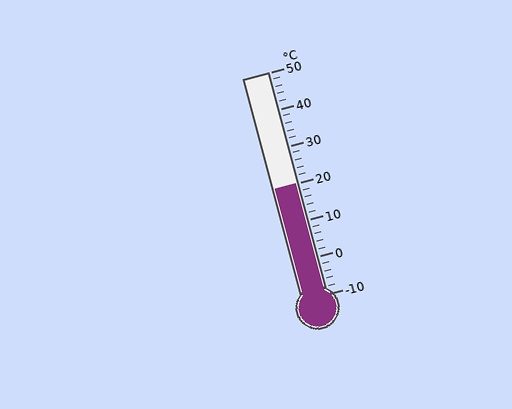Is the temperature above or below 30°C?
The temperature is below 30°C.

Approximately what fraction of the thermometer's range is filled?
The thermometer is filled to approximately 50% of its range.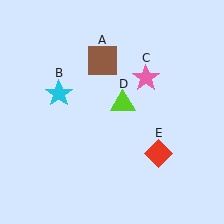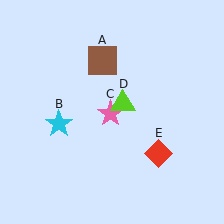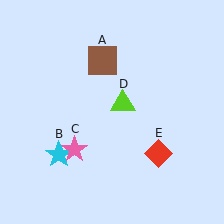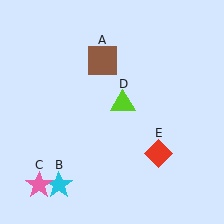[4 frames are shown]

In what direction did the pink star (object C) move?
The pink star (object C) moved down and to the left.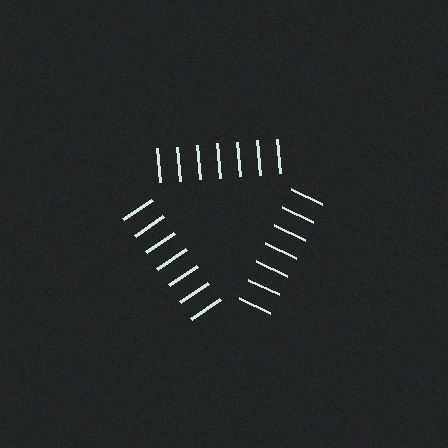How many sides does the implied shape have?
3 sides — the line-ends trace a triangle.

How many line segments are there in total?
21 — 7 along each of the 3 edges.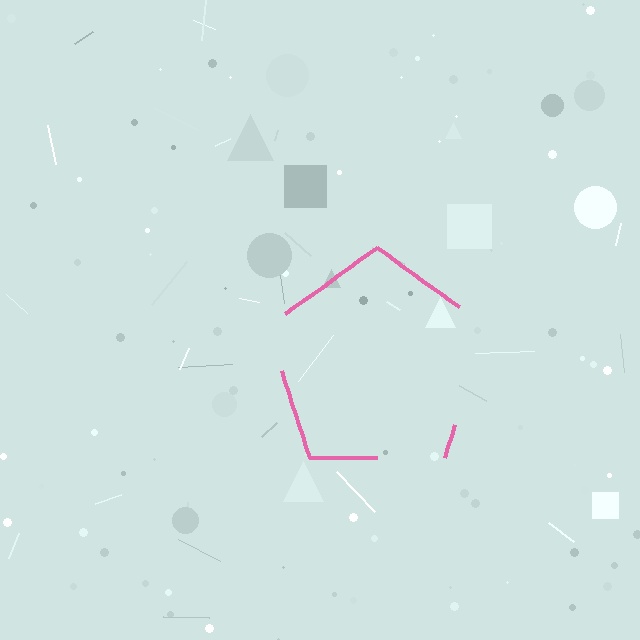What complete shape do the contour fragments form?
The contour fragments form a pentagon.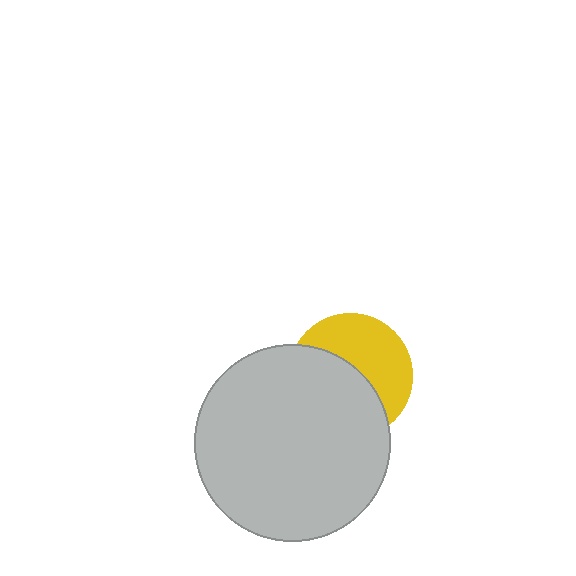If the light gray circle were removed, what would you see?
You would see the complete yellow circle.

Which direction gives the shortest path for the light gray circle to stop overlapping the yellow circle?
Moving toward the lower-left gives the shortest separation.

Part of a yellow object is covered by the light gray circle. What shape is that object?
It is a circle.